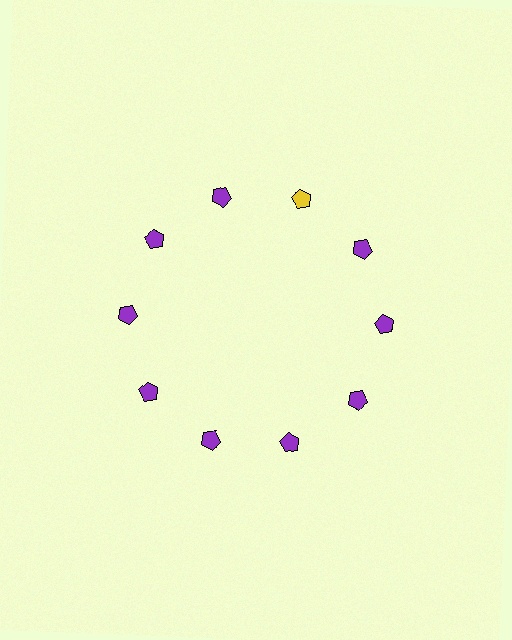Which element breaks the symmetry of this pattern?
The yellow pentagon at roughly the 1 o'clock position breaks the symmetry. All other shapes are purple pentagons.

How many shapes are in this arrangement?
There are 10 shapes arranged in a ring pattern.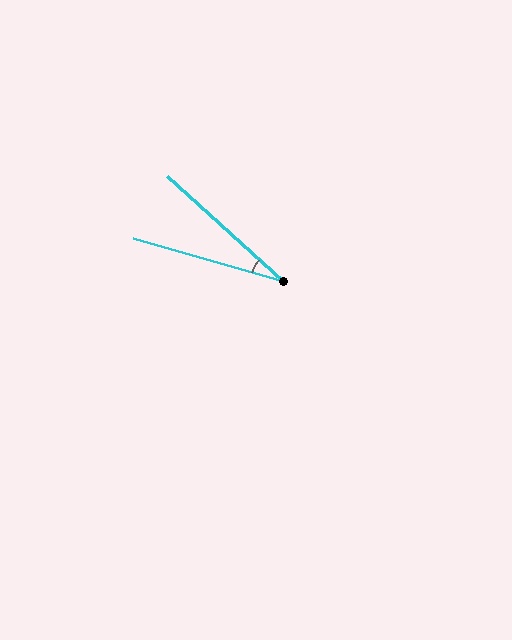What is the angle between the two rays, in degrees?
Approximately 26 degrees.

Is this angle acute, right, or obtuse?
It is acute.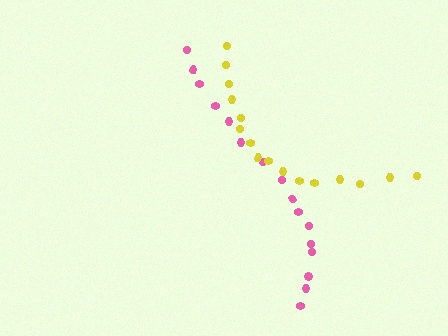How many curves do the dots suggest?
There are 2 distinct paths.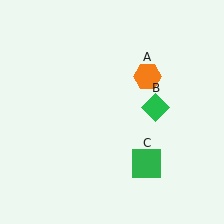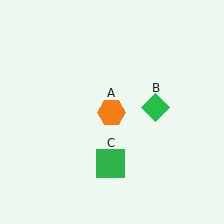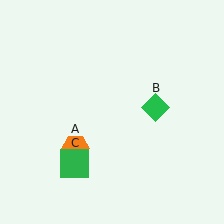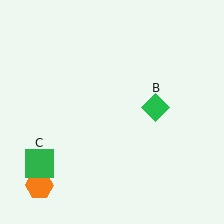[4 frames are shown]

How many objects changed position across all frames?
2 objects changed position: orange hexagon (object A), green square (object C).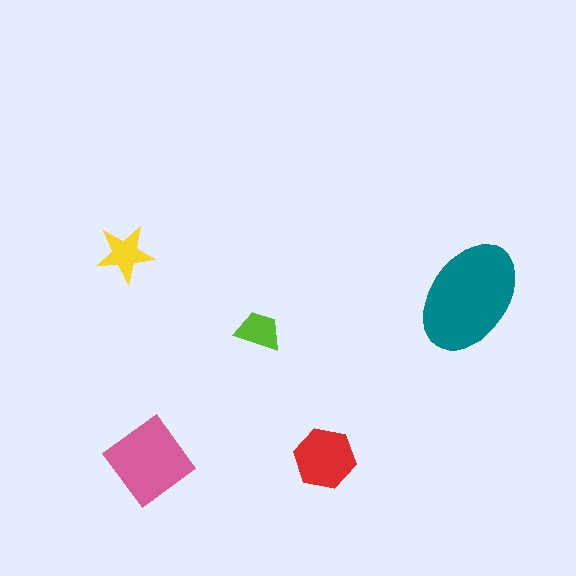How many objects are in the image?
There are 5 objects in the image.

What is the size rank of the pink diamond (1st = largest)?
2nd.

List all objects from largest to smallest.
The teal ellipse, the pink diamond, the red hexagon, the yellow star, the lime trapezoid.